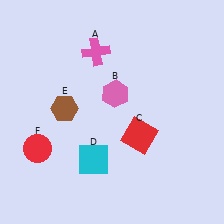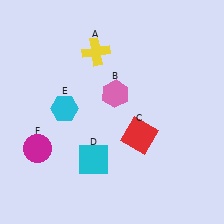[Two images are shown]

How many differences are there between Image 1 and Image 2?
There are 3 differences between the two images.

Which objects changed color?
A changed from pink to yellow. E changed from brown to cyan. F changed from red to magenta.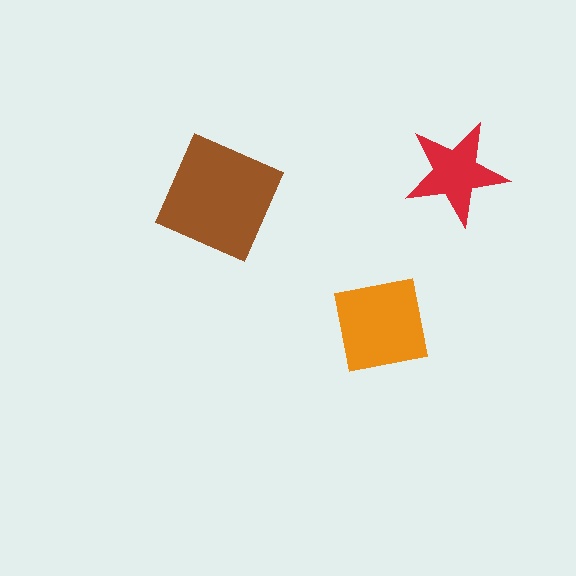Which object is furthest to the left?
The brown square is leftmost.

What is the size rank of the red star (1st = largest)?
3rd.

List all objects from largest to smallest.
The brown square, the orange square, the red star.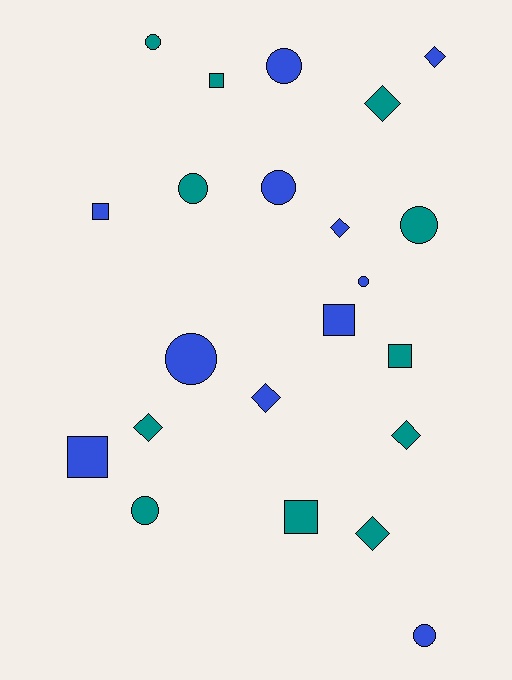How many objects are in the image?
There are 22 objects.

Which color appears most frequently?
Teal, with 11 objects.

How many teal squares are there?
There are 3 teal squares.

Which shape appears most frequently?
Circle, with 9 objects.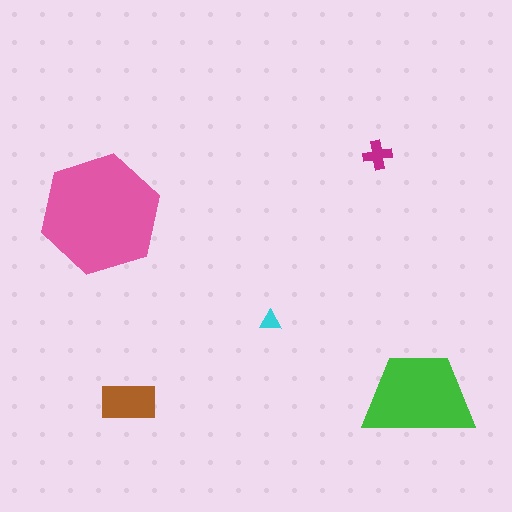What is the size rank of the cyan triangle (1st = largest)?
5th.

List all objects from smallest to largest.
The cyan triangle, the magenta cross, the brown rectangle, the green trapezoid, the pink hexagon.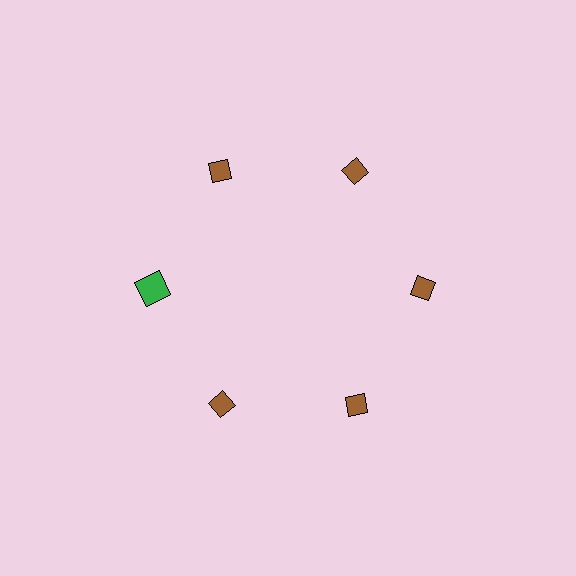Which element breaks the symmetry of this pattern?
The green square at roughly the 9 o'clock position breaks the symmetry. All other shapes are brown diamonds.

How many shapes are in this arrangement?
There are 6 shapes arranged in a ring pattern.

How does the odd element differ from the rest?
It differs in both color (green instead of brown) and shape (square instead of diamond).